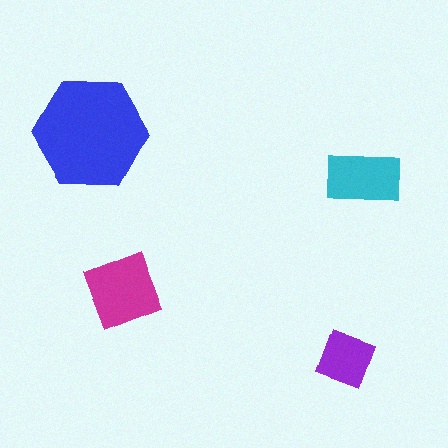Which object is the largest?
The blue hexagon.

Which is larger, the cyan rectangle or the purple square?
The cyan rectangle.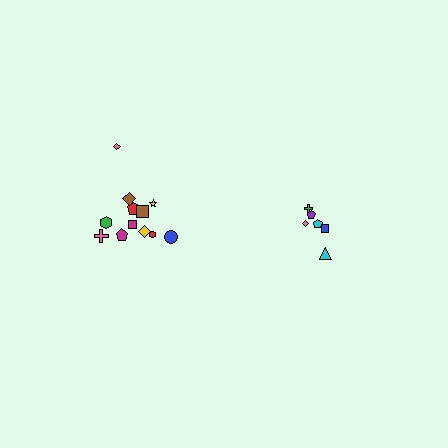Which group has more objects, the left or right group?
The left group.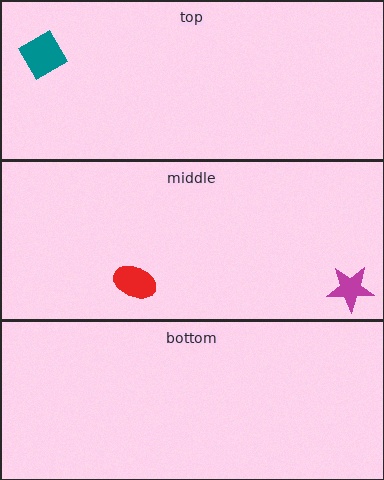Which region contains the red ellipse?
The middle region.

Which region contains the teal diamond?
The top region.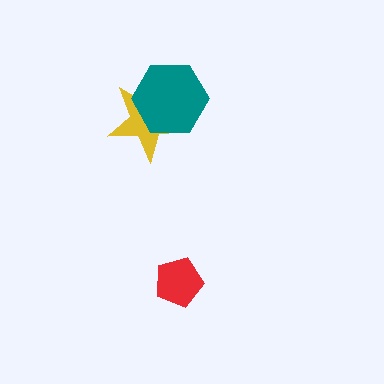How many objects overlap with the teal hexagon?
1 object overlaps with the teal hexagon.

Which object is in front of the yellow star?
The teal hexagon is in front of the yellow star.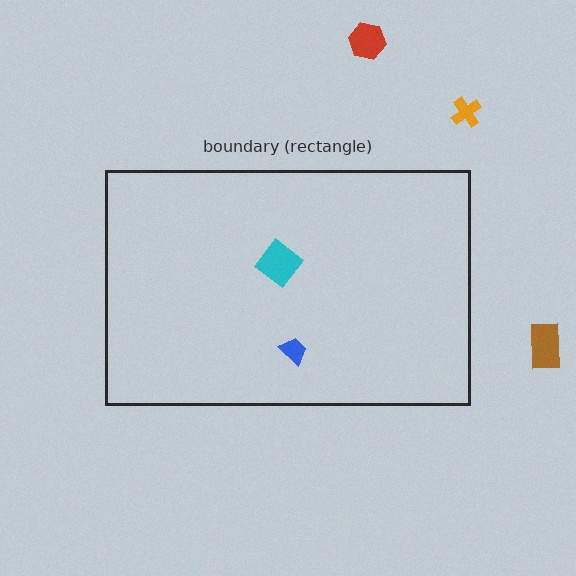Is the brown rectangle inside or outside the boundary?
Outside.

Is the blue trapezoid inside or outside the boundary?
Inside.